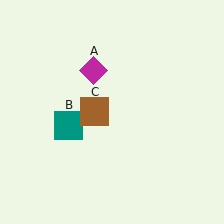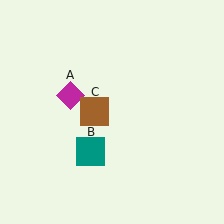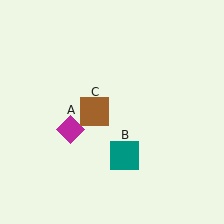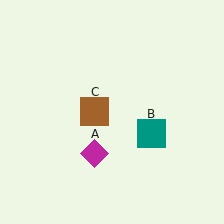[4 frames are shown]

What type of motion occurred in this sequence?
The magenta diamond (object A), teal square (object B) rotated counterclockwise around the center of the scene.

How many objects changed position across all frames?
2 objects changed position: magenta diamond (object A), teal square (object B).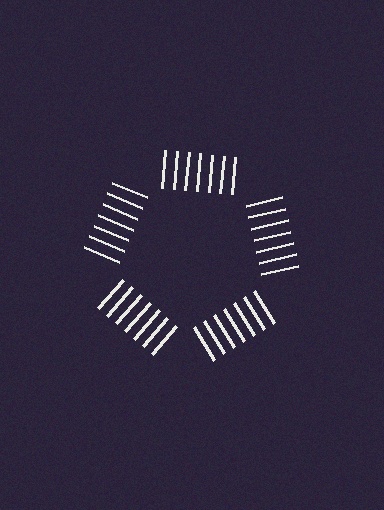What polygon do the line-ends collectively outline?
An illusory pentagon — the line segments terminate on its edges but no continuous stroke is drawn.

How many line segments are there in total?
35 — 7 along each of the 5 edges.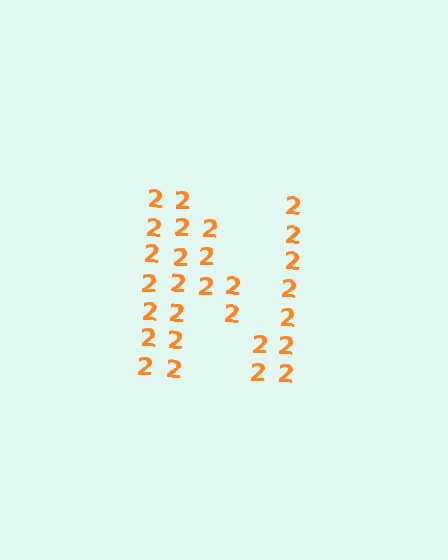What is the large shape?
The large shape is the letter N.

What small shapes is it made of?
It is made of small digit 2's.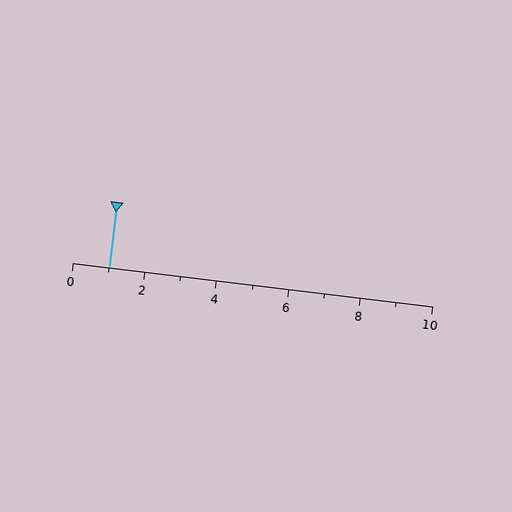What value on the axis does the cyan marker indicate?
The marker indicates approximately 1.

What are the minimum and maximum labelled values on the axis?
The axis runs from 0 to 10.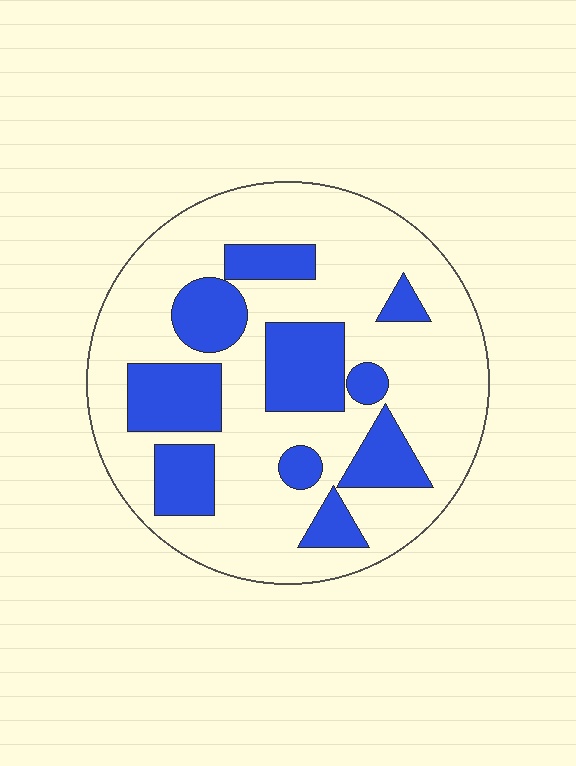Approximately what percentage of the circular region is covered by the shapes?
Approximately 30%.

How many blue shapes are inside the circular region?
10.